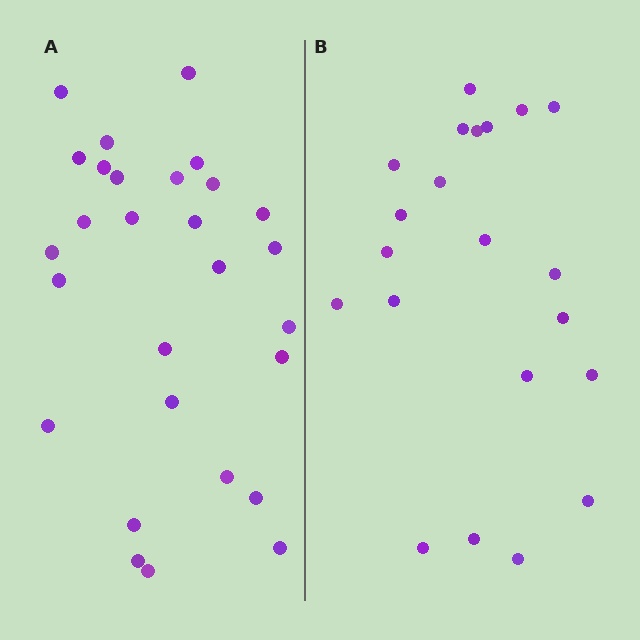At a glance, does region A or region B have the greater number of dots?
Region A (the left region) has more dots.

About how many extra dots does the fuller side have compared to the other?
Region A has roughly 8 or so more dots than region B.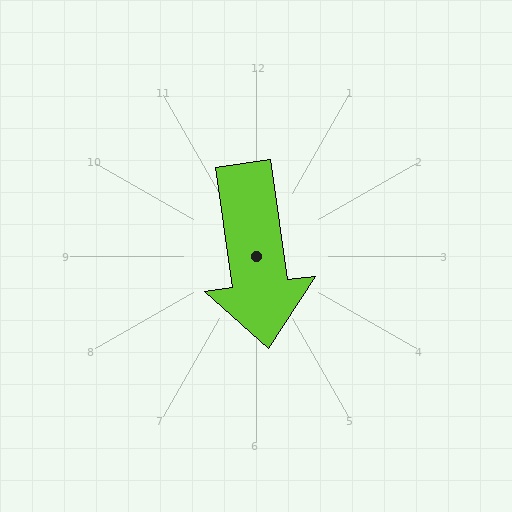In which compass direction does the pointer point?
South.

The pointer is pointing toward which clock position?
Roughly 6 o'clock.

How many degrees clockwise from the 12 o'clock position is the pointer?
Approximately 172 degrees.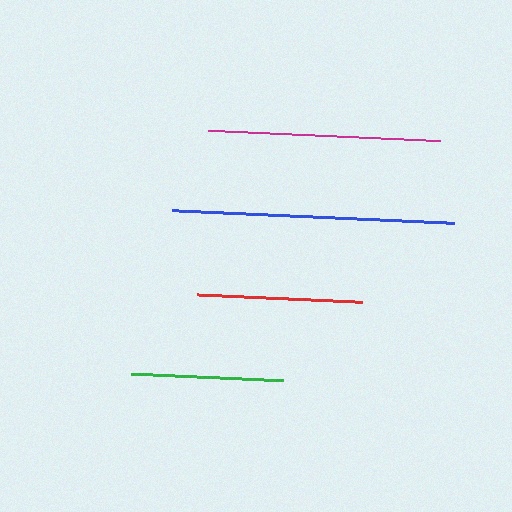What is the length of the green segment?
The green segment is approximately 152 pixels long.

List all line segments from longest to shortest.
From longest to shortest: blue, magenta, red, green.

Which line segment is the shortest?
The green line is the shortest at approximately 152 pixels.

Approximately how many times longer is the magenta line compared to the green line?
The magenta line is approximately 1.5 times the length of the green line.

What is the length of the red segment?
The red segment is approximately 164 pixels long.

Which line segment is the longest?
The blue line is the longest at approximately 282 pixels.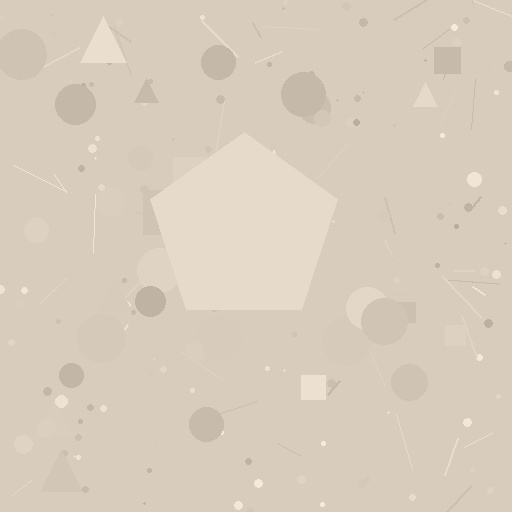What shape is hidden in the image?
A pentagon is hidden in the image.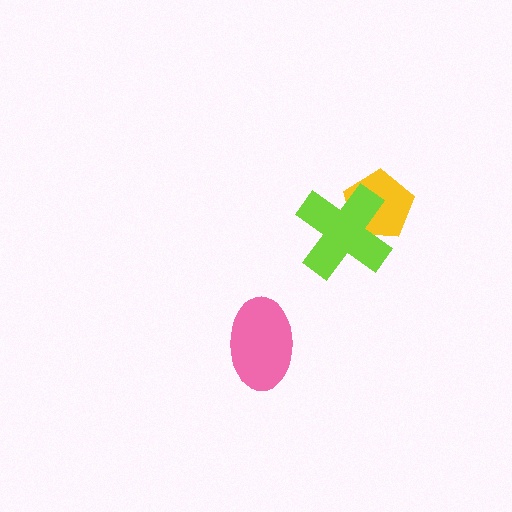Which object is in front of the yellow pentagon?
The lime cross is in front of the yellow pentagon.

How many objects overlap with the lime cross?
1 object overlaps with the lime cross.